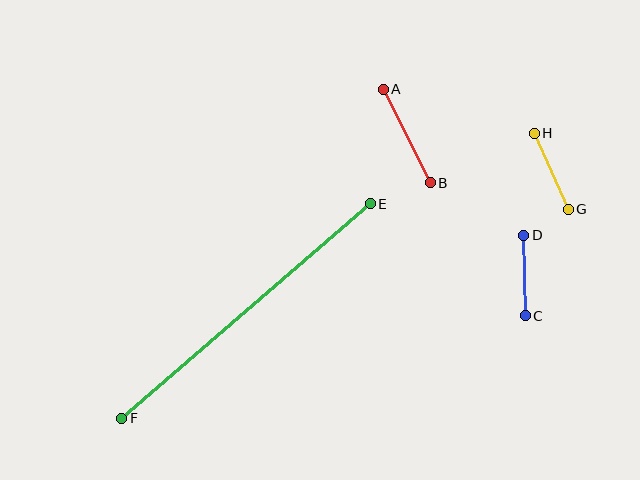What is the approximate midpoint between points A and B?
The midpoint is at approximately (407, 136) pixels.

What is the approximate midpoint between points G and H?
The midpoint is at approximately (551, 171) pixels.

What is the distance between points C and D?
The distance is approximately 81 pixels.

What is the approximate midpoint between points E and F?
The midpoint is at approximately (246, 311) pixels.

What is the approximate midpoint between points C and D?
The midpoint is at approximately (525, 275) pixels.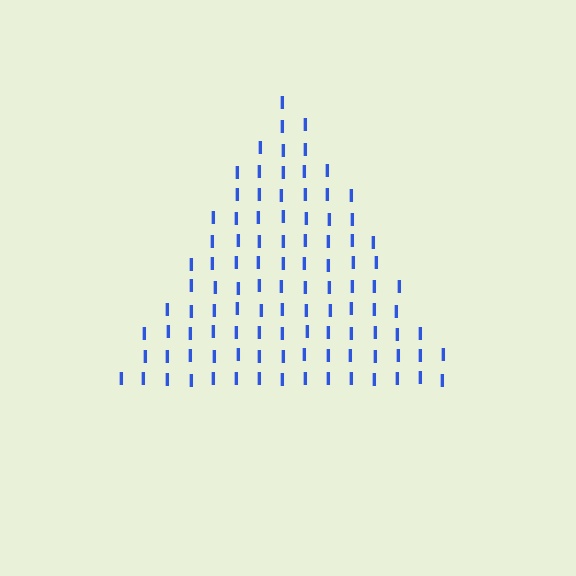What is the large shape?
The large shape is a triangle.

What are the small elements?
The small elements are letter I's.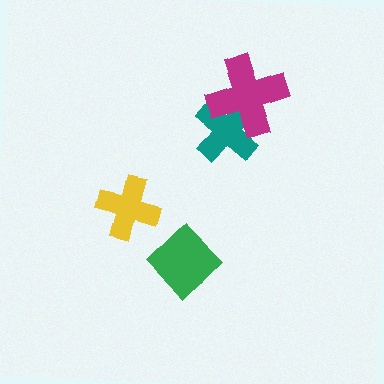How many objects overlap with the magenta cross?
1 object overlaps with the magenta cross.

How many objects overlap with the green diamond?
0 objects overlap with the green diamond.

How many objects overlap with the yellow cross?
0 objects overlap with the yellow cross.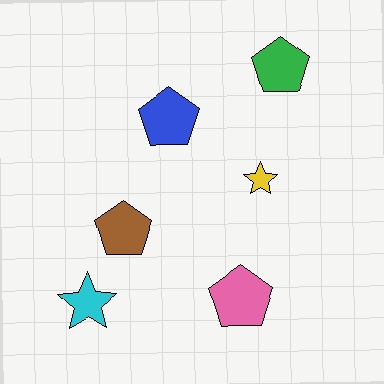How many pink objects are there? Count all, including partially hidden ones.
There is 1 pink object.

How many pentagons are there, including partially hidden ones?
There are 4 pentagons.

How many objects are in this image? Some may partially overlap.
There are 6 objects.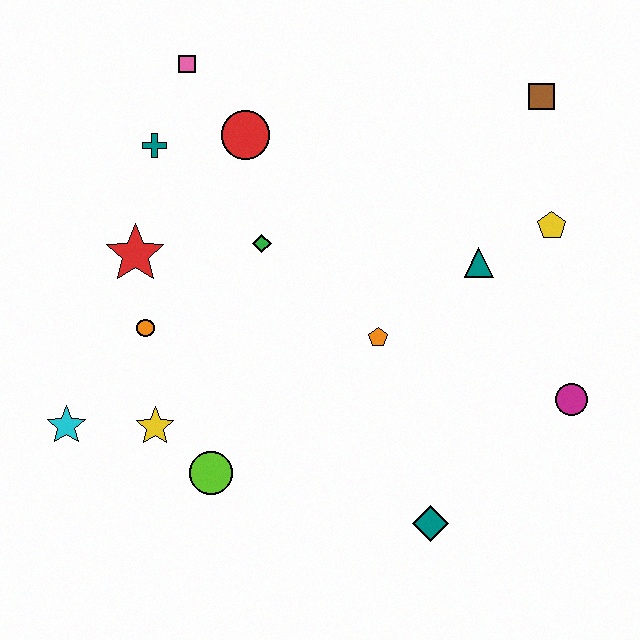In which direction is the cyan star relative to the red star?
The cyan star is below the red star.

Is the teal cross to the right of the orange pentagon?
No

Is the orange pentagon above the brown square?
No